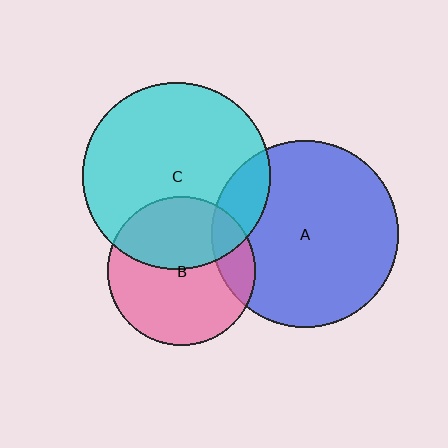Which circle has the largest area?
Circle C (cyan).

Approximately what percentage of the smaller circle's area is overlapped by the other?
Approximately 40%.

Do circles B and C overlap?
Yes.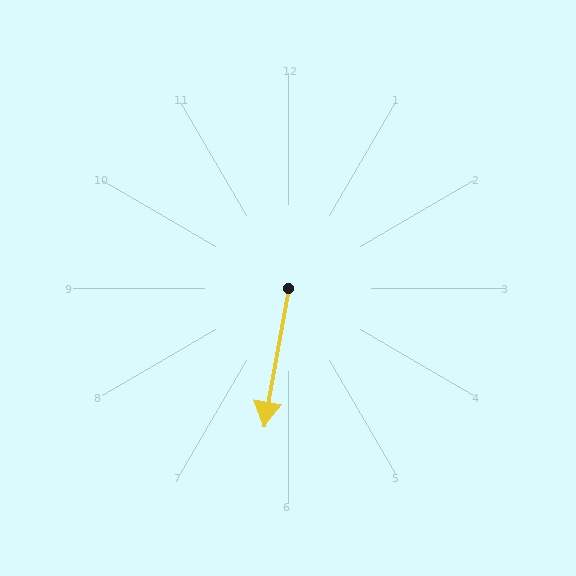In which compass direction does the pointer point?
South.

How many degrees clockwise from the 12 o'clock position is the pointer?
Approximately 190 degrees.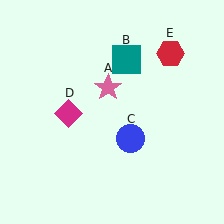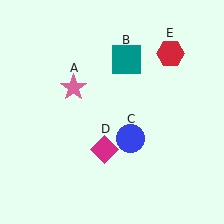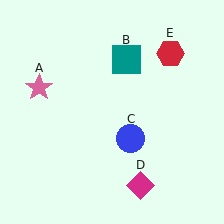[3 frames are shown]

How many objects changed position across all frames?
2 objects changed position: pink star (object A), magenta diamond (object D).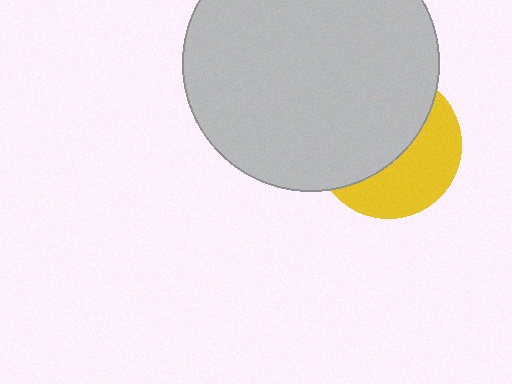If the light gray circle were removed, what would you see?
You would see the complete yellow circle.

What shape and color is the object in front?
The object in front is a light gray circle.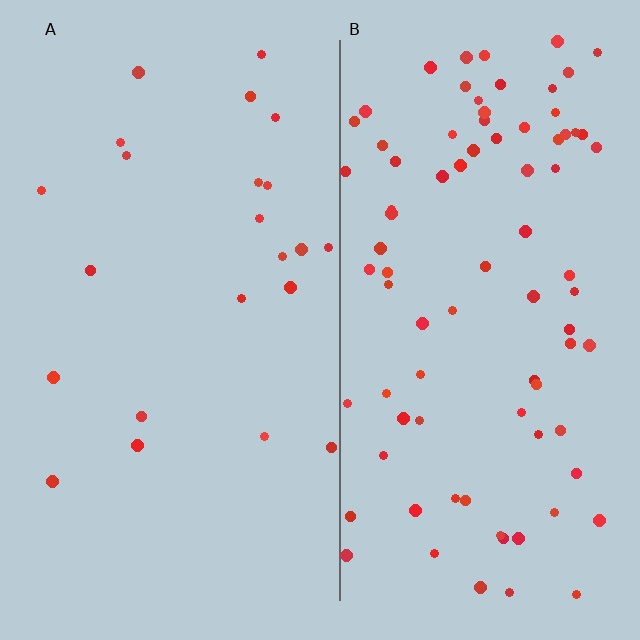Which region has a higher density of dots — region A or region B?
B (the right).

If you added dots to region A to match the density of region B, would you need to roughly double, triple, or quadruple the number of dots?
Approximately quadruple.